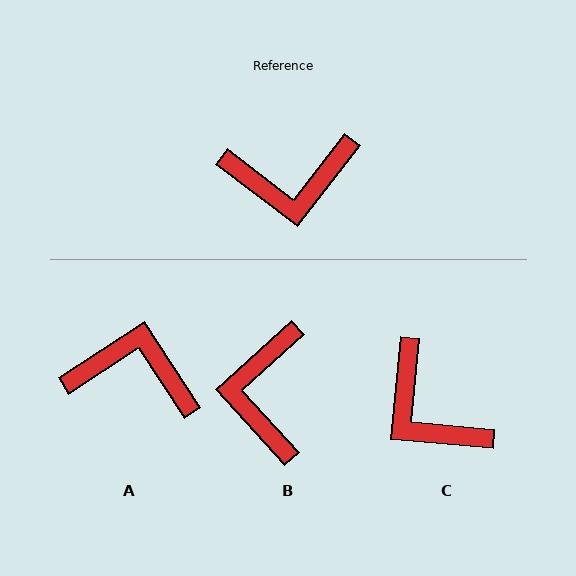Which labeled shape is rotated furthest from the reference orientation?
A, about 160 degrees away.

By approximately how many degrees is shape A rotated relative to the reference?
Approximately 160 degrees counter-clockwise.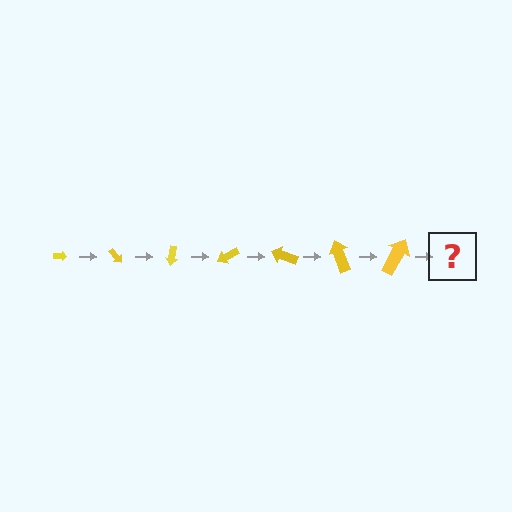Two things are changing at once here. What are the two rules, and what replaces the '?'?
The two rules are that the arrow grows larger each step and it rotates 50 degrees each step. The '?' should be an arrow, larger than the previous one and rotated 350 degrees from the start.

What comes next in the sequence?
The next element should be an arrow, larger than the previous one and rotated 350 degrees from the start.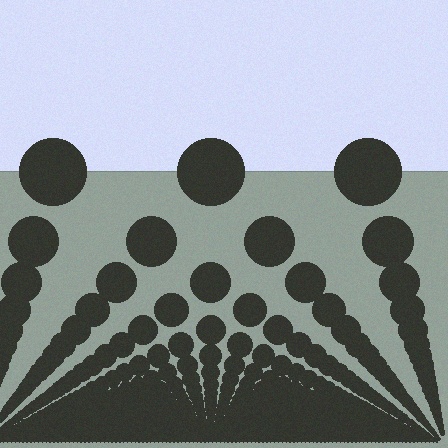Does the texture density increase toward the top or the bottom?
Density increases toward the bottom.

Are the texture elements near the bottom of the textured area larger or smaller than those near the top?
Smaller. The gradient is inverted — elements near the bottom are smaller and denser.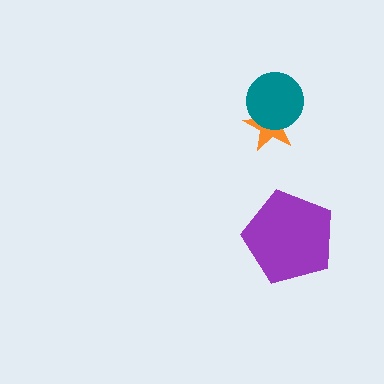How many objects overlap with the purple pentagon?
0 objects overlap with the purple pentagon.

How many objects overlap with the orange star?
1 object overlaps with the orange star.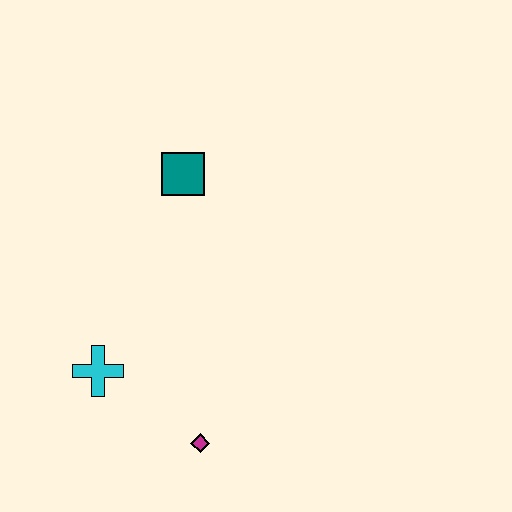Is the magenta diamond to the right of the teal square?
Yes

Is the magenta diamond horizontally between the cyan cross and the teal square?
No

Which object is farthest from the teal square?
The magenta diamond is farthest from the teal square.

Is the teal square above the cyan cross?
Yes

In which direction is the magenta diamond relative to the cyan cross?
The magenta diamond is to the right of the cyan cross.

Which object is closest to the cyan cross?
The magenta diamond is closest to the cyan cross.